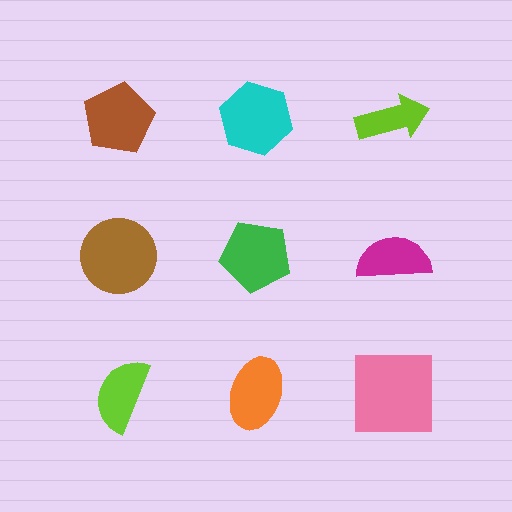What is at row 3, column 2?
An orange ellipse.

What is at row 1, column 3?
A lime arrow.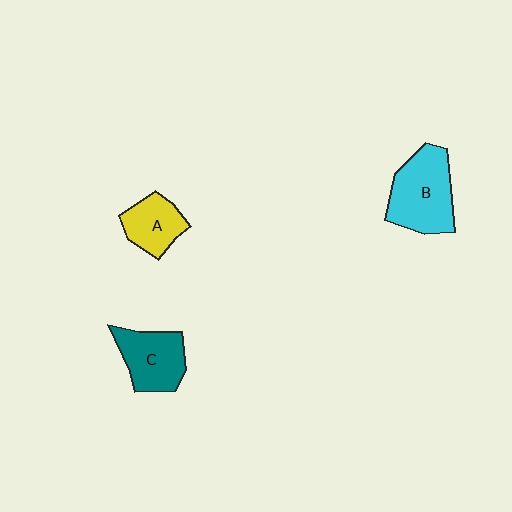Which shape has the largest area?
Shape B (cyan).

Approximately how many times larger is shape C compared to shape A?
Approximately 1.3 times.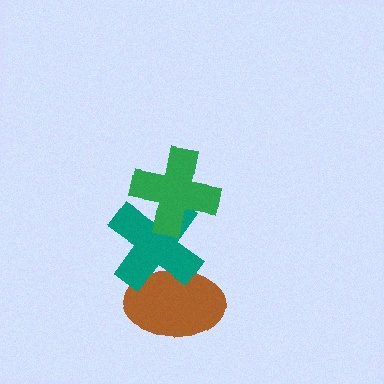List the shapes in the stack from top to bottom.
From top to bottom: the green cross, the teal cross, the brown ellipse.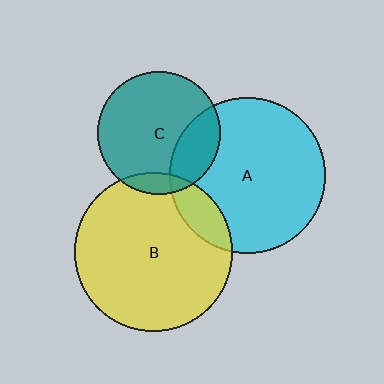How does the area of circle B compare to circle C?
Approximately 1.7 times.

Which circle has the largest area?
Circle B (yellow).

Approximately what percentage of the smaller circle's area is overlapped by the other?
Approximately 25%.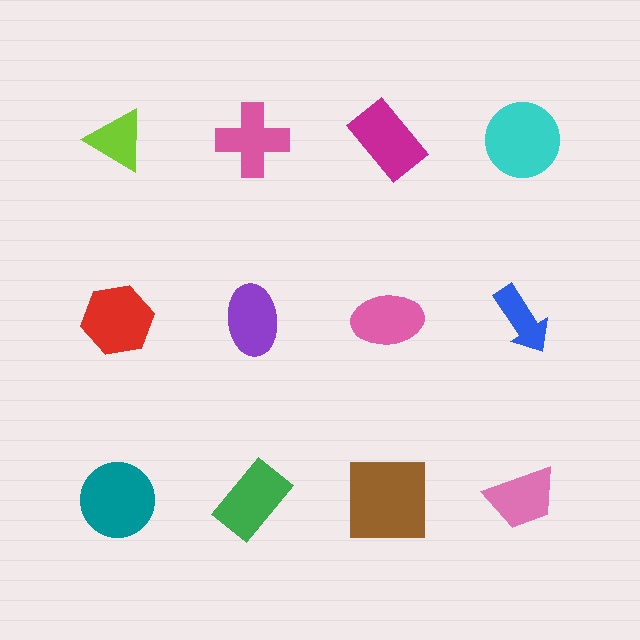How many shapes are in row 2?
4 shapes.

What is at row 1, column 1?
A lime triangle.